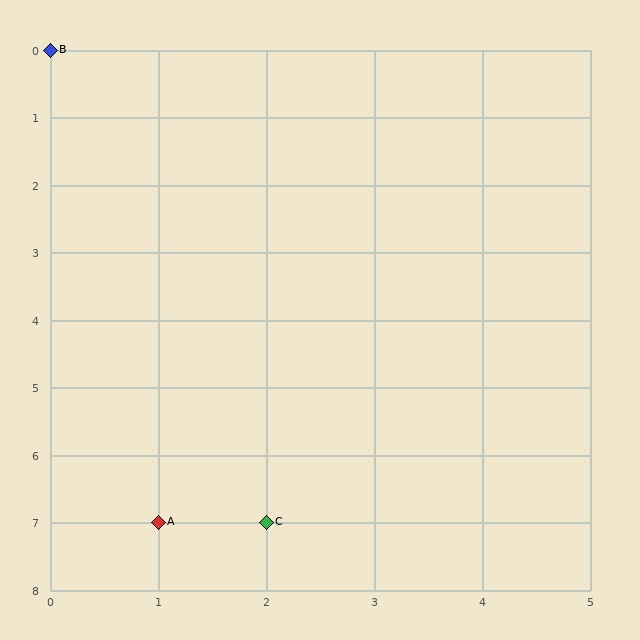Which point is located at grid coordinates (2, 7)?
Point C is at (2, 7).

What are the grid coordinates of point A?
Point A is at grid coordinates (1, 7).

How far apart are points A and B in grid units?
Points A and B are 1 column and 7 rows apart (about 7.1 grid units diagonally).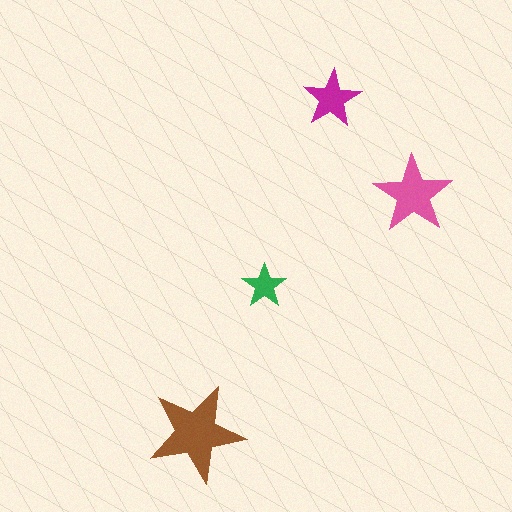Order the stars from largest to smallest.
the brown one, the pink one, the magenta one, the green one.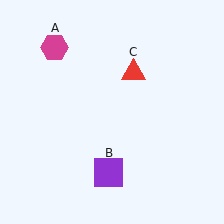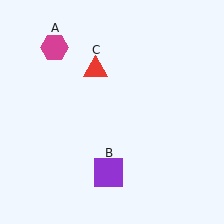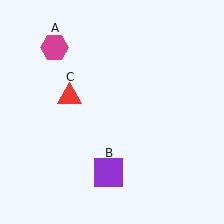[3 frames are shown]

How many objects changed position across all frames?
1 object changed position: red triangle (object C).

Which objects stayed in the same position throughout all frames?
Magenta hexagon (object A) and purple square (object B) remained stationary.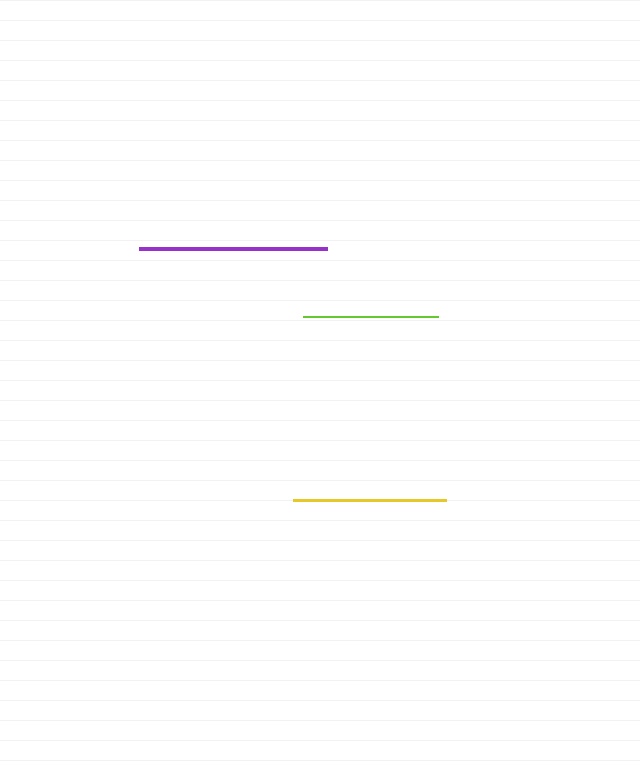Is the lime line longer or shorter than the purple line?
The purple line is longer than the lime line.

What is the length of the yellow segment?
The yellow segment is approximately 152 pixels long.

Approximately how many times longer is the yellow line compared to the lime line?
The yellow line is approximately 1.1 times the length of the lime line.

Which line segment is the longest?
The purple line is the longest at approximately 188 pixels.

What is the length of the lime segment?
The lime segment is approximately 135 pixels long.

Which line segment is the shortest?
The lime line is the shortest at approximately 135 pixels.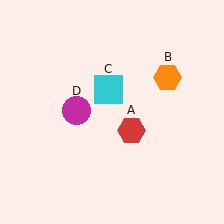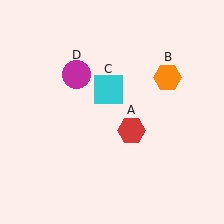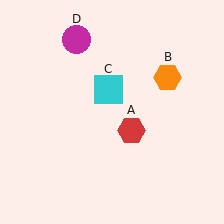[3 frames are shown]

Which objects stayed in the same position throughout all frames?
Red hexagon (object A) and orange hexagon (object B) and cyan square (object C) remained stationary.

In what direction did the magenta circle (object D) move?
The magenta circle (object D) moved up.